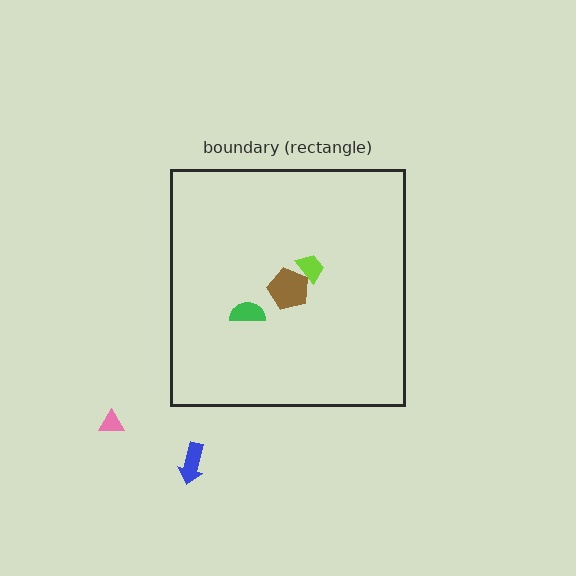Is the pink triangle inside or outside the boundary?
Outside.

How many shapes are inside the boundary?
3 inside, 2 outside.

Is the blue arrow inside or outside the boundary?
Outside.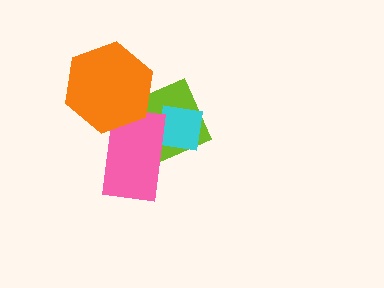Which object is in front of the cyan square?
The pink rectangle is in front of the cyan square.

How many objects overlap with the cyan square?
2 objects overlap with the cyan square.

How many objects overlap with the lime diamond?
3 objects overlap with the lime diamond.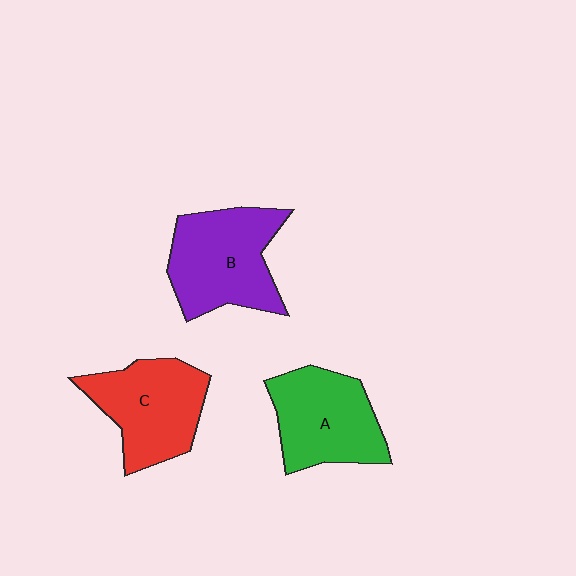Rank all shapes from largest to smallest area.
From largest to smallest: B (purple), C (red), A (green).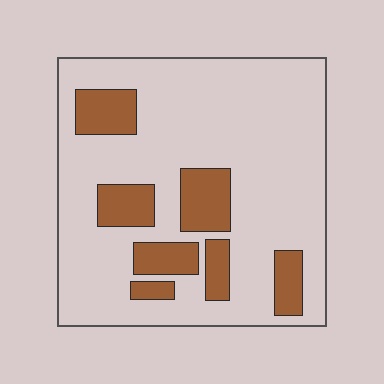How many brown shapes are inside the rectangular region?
7.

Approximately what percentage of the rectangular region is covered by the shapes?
Approximately 20%.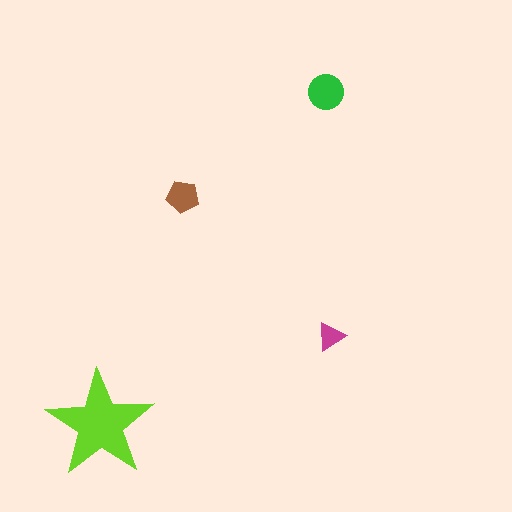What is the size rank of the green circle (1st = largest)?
2nd.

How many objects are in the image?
There are 4 objects in the image.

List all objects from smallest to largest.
The magenta triangle, the brown pentagon, the green circle, the lime star.